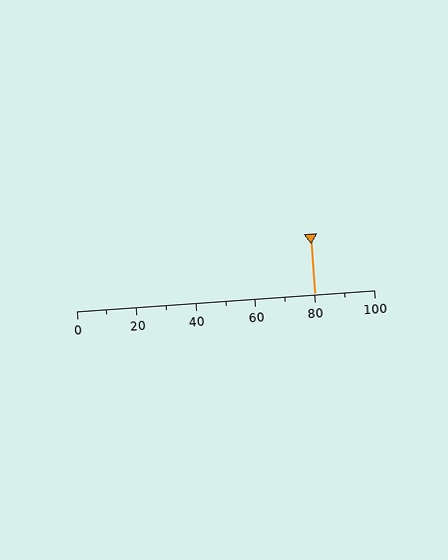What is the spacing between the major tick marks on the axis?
The major ticks are spaced 20 apart.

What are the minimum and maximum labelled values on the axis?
The axis runs from 0 to 100.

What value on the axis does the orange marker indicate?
The marker indicates approximately 80.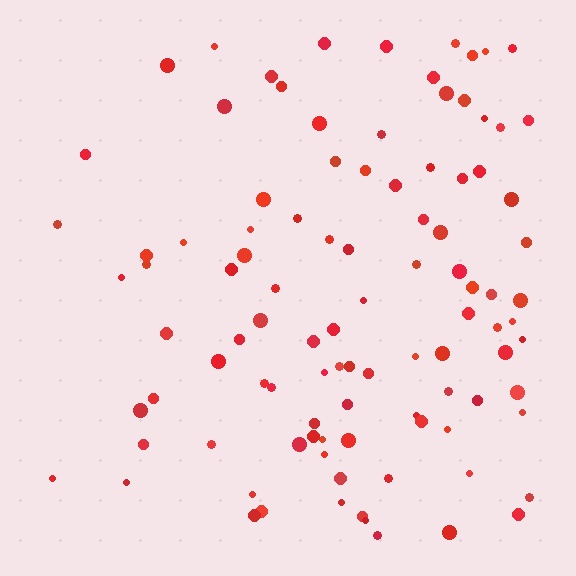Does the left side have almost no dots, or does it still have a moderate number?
Still a moderate number, just noticeably fewer than the right.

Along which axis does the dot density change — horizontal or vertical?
Horizontal.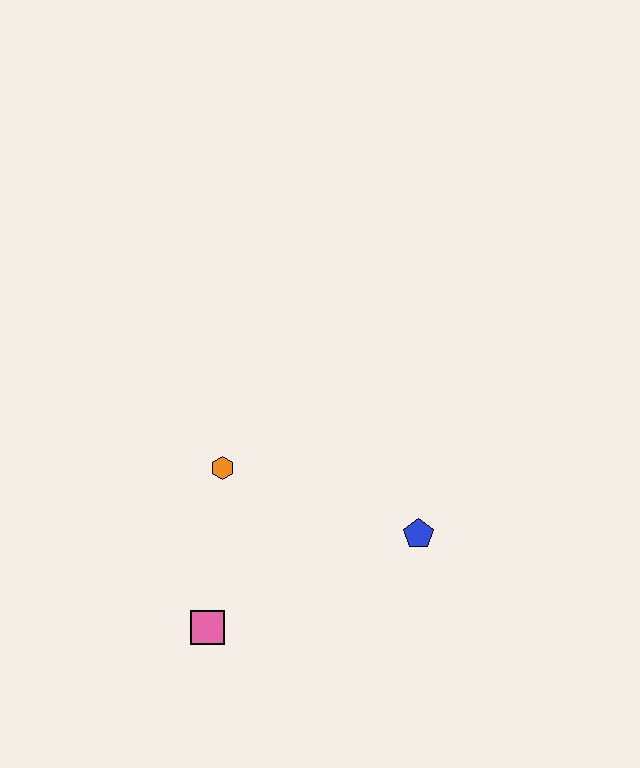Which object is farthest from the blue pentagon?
The pink square is farthest from the blue pentagon.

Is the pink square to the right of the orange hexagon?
No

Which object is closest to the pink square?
The orange hexagon is closest to the pink square.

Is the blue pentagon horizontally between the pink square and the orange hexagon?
No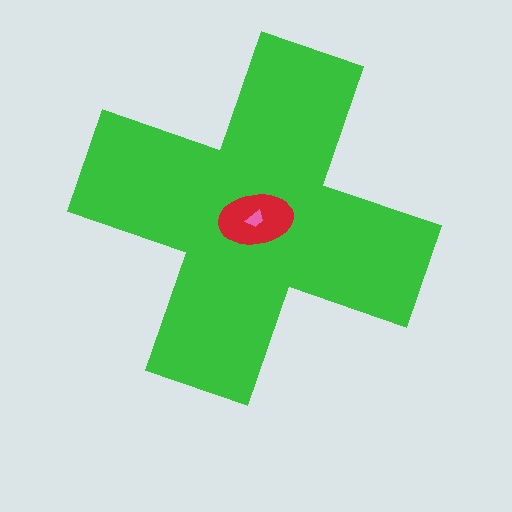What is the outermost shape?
The green cross.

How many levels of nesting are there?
3.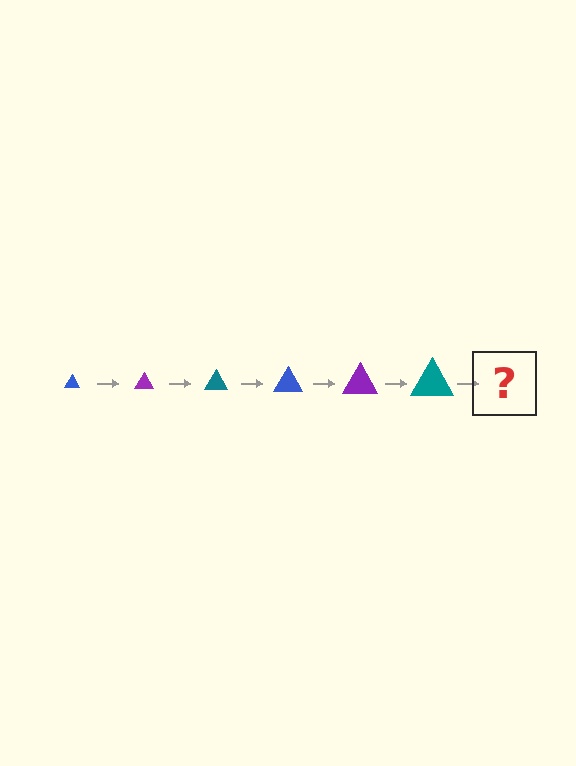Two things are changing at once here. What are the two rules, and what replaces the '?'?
The two rules are that the triangle grows larger each step and the color cycles through blue, purple, and teal. The '?' should be a blue triangle, larger than the previous one.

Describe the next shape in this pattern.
It should be a blue triangle, larger than the previous one.